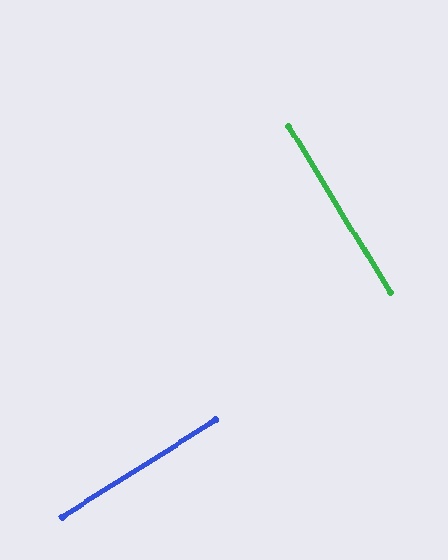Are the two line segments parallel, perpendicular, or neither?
Perpendicular — they meet at approximately 89°.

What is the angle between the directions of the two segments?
Approximately 89 degrees.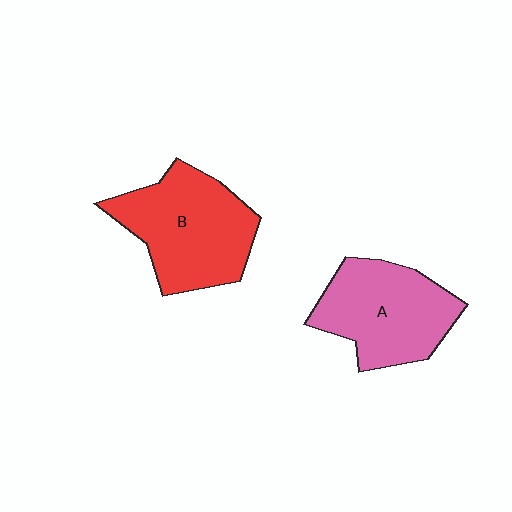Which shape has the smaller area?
Shape A (pink).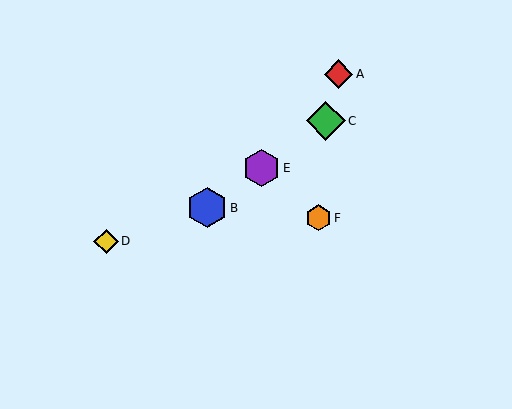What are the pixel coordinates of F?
Object F is at (319, 218).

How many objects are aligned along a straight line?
3 objects (B, C, E) are aligned along a straight line.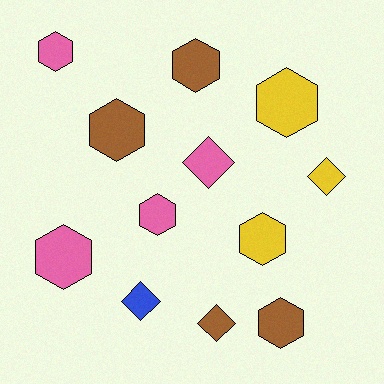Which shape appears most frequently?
Hexagon, with 8 objects.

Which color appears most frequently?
Pink, with 4 objects.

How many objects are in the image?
There are 12 objects.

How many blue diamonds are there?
There is 1 blue diamond.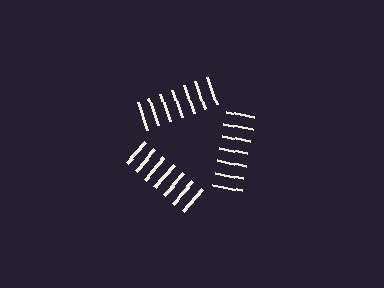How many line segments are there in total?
21 — 7 along each of the 3 edges.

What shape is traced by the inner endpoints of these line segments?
An illusory triangle — the line segments terminate on its edges but no continuous stroke is drawn.